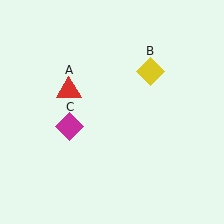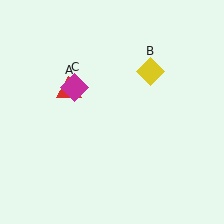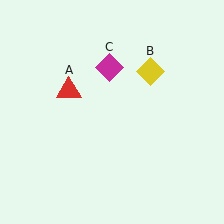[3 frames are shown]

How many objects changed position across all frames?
1 object changed position: magenta diamond (object C).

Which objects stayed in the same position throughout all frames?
Red triangle (object A) and yellow diamond (object B) remained stationary.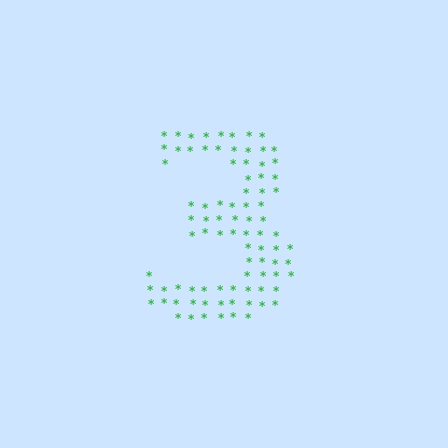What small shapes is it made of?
It is made of small asterisks.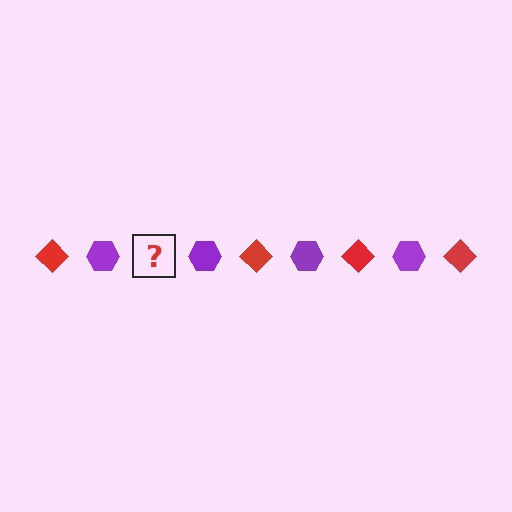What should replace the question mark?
The question mark should be replaced with a red diamond.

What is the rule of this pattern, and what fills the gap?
The rule is that the pattern alternates between red diamond and purple hexagon. The gap should be filled with a red diamond.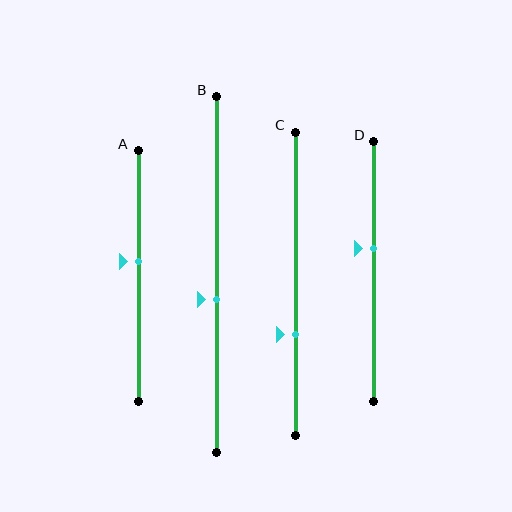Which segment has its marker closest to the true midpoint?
Segment A has its marker closest to the true midpoint.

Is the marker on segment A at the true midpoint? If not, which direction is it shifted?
No, the marker on segment A is shifted upward by about 6% of the segment length.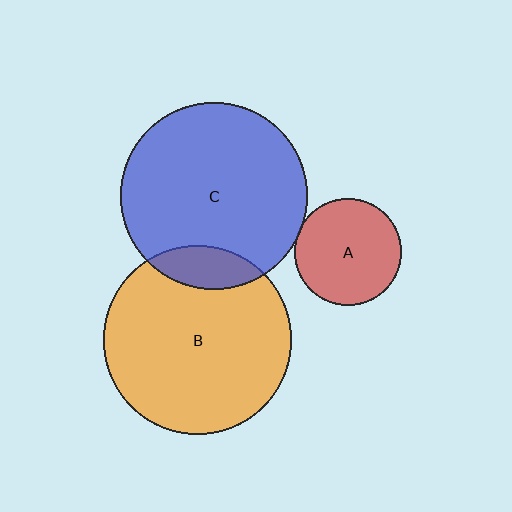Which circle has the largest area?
Circle B (orange).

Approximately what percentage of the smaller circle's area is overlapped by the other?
Approximately 15%.